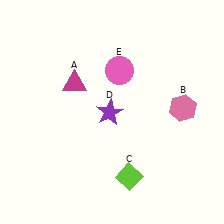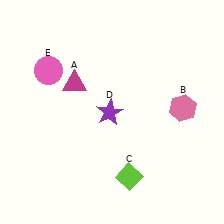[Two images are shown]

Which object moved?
The pink circle (E) moved left.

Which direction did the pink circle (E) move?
The pink circle (E) moved left.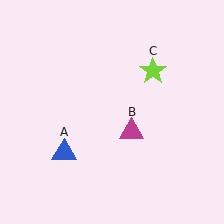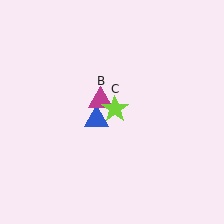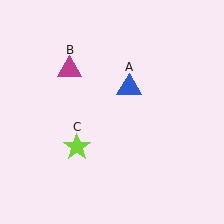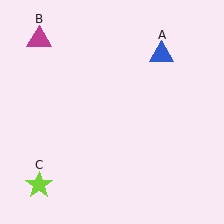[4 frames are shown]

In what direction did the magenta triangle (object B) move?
The magenta triangle (object B) moved up and to the left.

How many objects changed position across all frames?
3 objects changed position: blue triangle (object A), magenta triangle (object B), lime star (object C).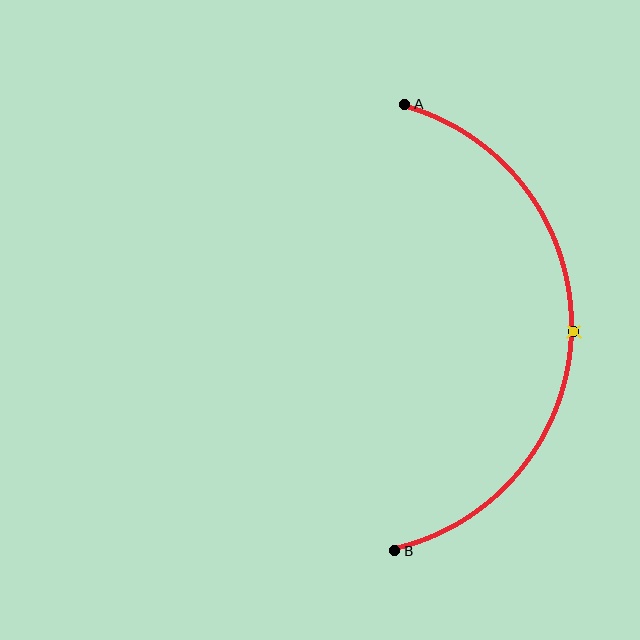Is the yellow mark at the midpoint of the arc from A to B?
Yes. The yellow mark lies on the arc at equal arc-length from both A and B — it is the arc midpoint.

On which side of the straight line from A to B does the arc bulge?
The arc bulges to the right of the straight line connecting A and B.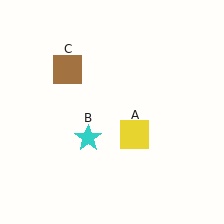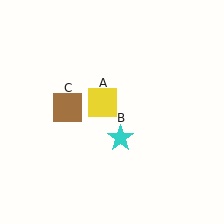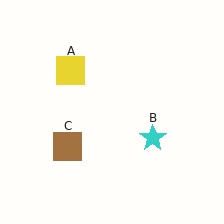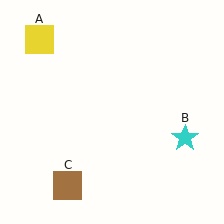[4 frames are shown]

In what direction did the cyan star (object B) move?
The cyan star (object B) moved right.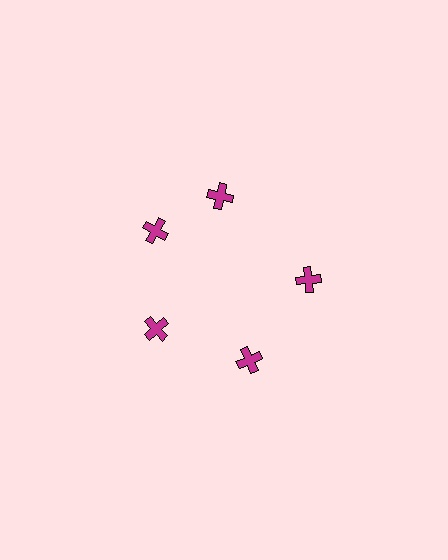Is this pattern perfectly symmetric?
No. The 5 magenta crosses are arranged in a ring, but one element near the 1 o'clock position is rotated out of alignment along the ring, breaking the 5-fold rotational symmetry.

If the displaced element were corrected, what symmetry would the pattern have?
It would have 5-fold rotational symmetry — the pattern would map onto itself every 72 degrees.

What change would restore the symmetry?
The symmetry would be restored by rotating it back into even spacing with its neighbors so that all 5 crosses sit at equal angles and equal distance from the center.